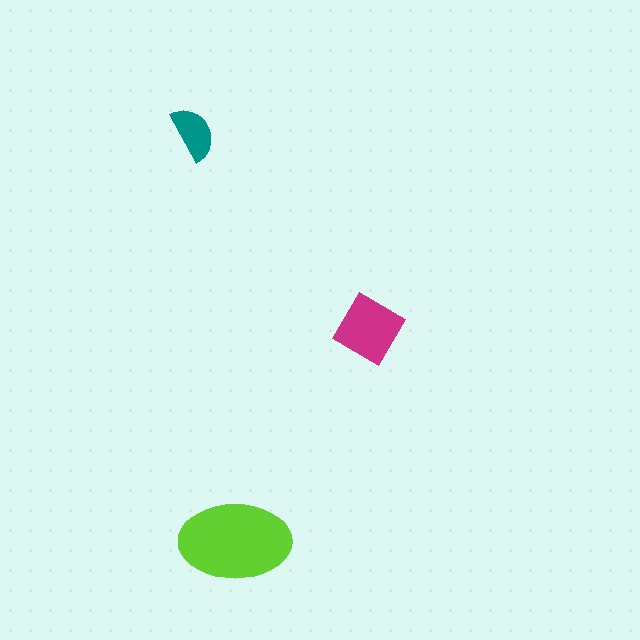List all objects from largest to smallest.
The lime ellipse, the magenta diamond, the teal semicircle.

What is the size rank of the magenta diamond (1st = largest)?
2nd.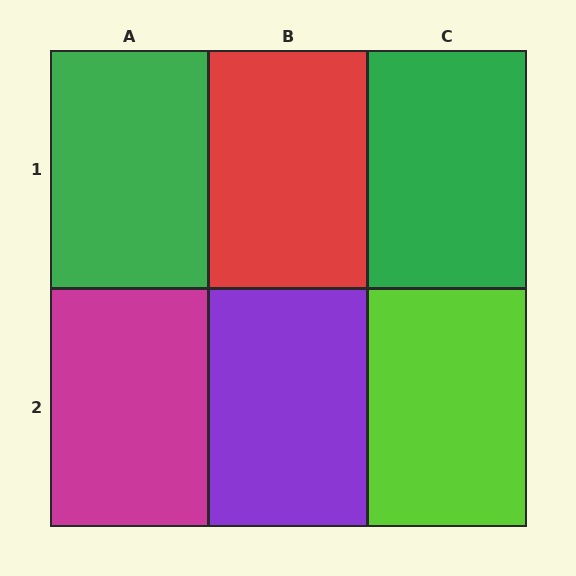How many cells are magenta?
1 cell is magenta.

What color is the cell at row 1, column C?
Green.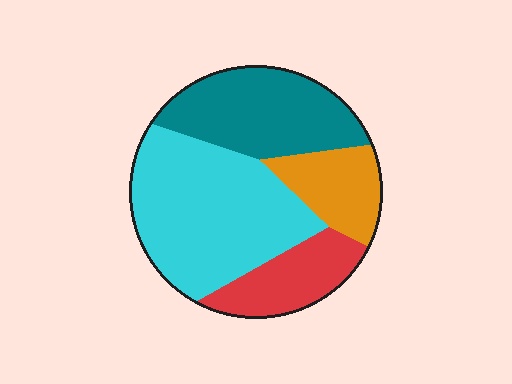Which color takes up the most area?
Cyan, at roughly 40%.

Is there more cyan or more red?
Cyan.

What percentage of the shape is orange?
Orange takes up about one eighth (1/8) of the shape.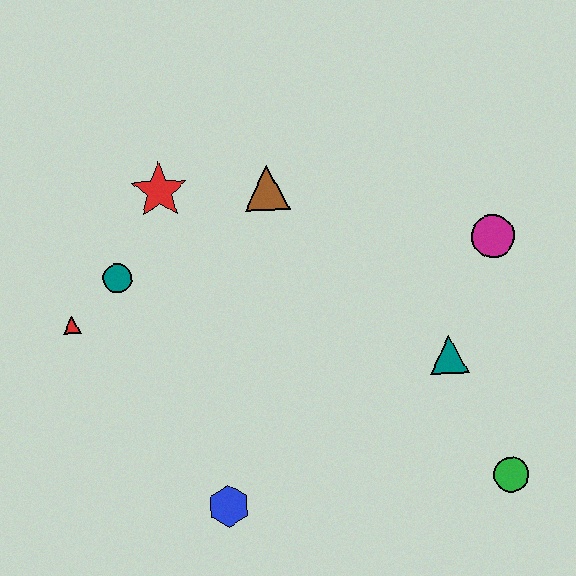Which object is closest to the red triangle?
The teal circle is closest to the red triangle.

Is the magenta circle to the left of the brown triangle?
No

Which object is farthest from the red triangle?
The green circle is farthest from the red triangle.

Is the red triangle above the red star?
No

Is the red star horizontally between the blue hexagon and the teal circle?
Yes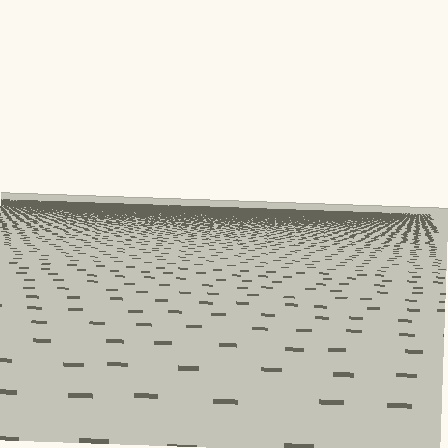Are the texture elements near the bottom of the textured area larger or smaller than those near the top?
Larger. Near the bottom, elements are closer to the viewer and appear at a bigger on-screen size.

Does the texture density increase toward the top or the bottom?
Density increases toward the top.